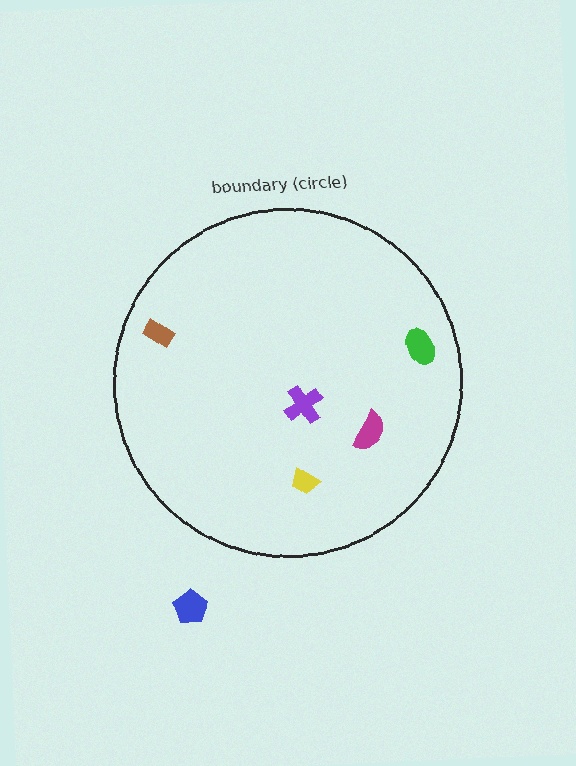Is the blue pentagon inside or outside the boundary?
Outside.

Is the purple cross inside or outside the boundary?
Inside.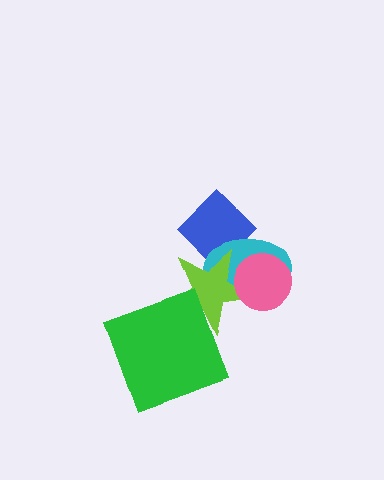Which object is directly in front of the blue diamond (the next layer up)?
The cyan ellipse is directly in front of the blue diamond.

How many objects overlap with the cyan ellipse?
3 objects overlap with the cyan ellipse.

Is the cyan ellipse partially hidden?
Yes, it is partially covered by another shape.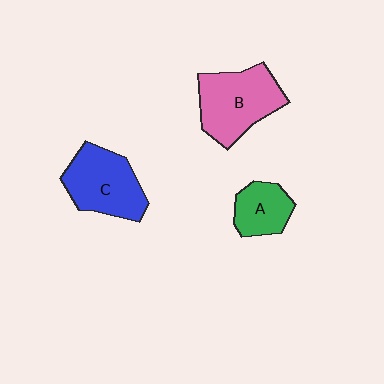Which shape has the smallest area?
Shape A (green).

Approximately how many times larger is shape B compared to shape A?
Approximately 1.8 times.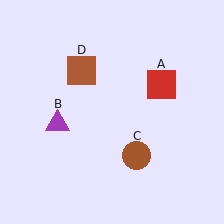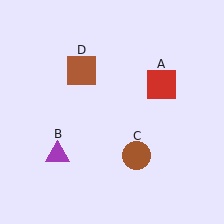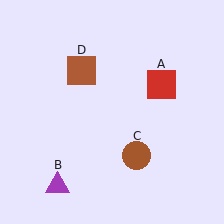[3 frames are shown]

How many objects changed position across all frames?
1 object changed position: purple triangle (object B).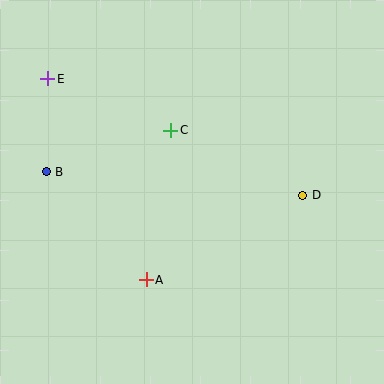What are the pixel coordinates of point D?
Point D is at (303, 195).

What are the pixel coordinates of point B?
Point B is at (46, 172).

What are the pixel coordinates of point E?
Point E is at (48, 79).